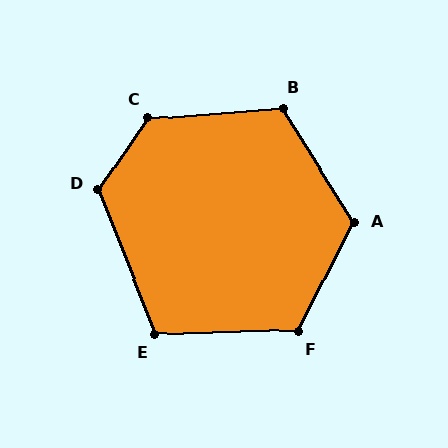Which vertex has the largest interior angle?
C, at approximately 129 degrees.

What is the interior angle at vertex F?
Approximately 119 degrees (obtuse).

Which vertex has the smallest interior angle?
E, at approximately 110 degrees.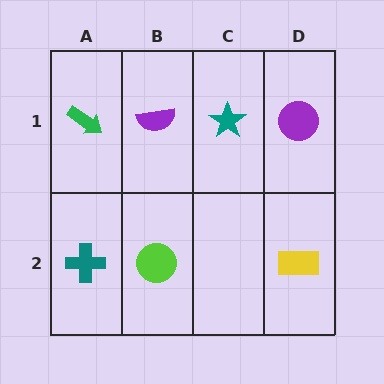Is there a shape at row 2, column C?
No, that cell is empty.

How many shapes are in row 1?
4 shapes.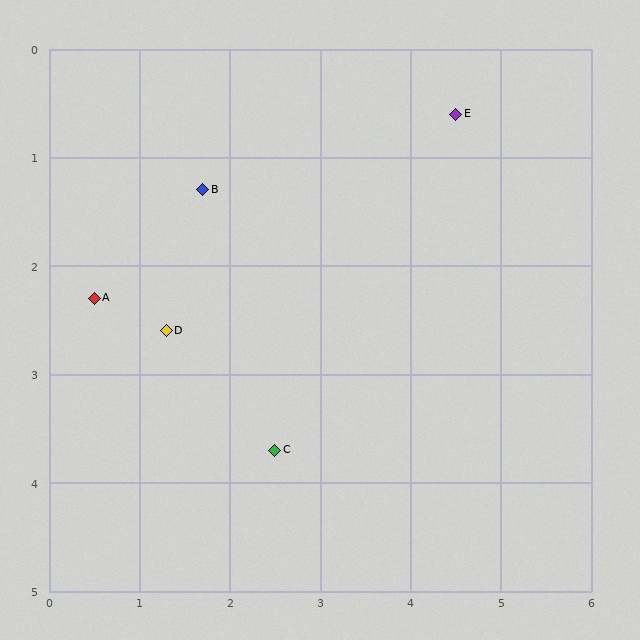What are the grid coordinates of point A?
Point A is at approximately (0.5, 2.3).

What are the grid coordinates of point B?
Point B is at approximately (1.7, 1.3).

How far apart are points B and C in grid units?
Points B and C are about 2.5 grid units apart.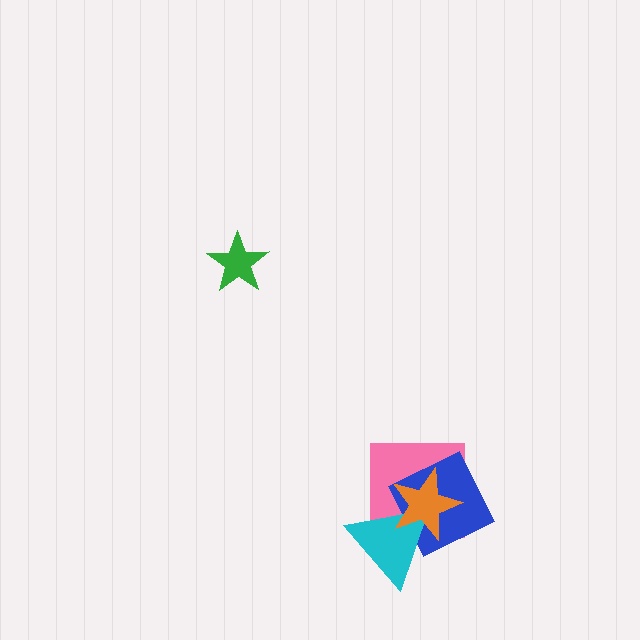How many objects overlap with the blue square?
3 objects overlap with the blue square.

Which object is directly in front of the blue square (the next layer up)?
The cyan triangle is directly in front of the blue square.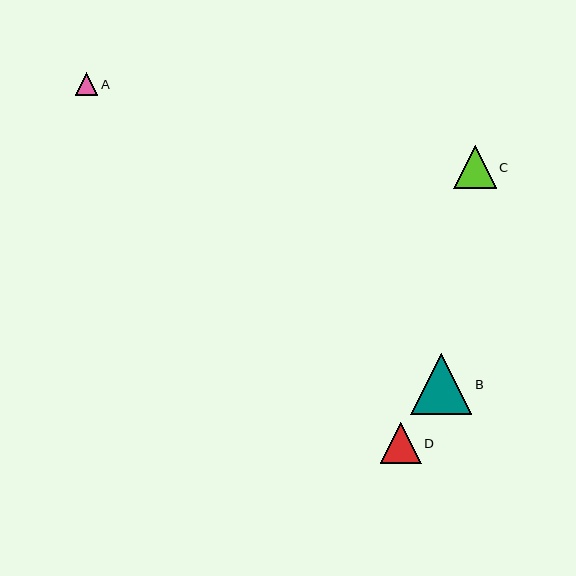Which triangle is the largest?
Triangle B is the largest with a size of approximately 61 pixels.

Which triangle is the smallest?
Triangle A is the smallest with a size of approximately 22 pixels.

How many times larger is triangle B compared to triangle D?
Triangle B is approximately 1.5 times the size of triangle D.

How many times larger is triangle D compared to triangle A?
Triangle D is approximately 1.8 times the size of triangle A.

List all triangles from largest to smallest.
From largest to smallest: B, C, D, A.